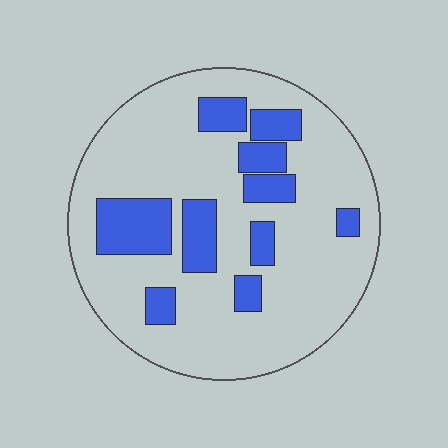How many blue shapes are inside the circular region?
10.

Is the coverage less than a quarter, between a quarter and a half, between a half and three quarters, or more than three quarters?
Less than a quarter.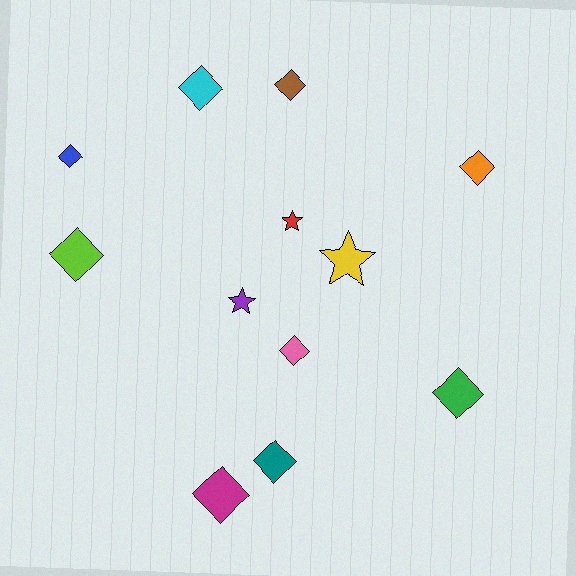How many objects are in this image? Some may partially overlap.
There are 12 objects.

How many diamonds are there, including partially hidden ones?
There are 9 diamonds.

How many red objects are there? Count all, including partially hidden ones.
There is 1 red object.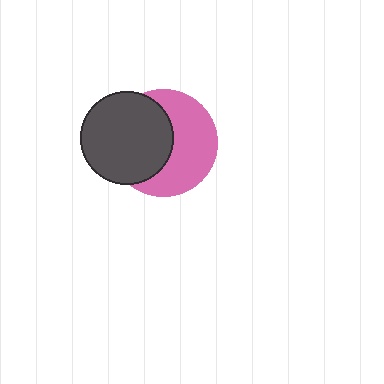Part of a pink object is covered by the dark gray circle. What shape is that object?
It is a circle.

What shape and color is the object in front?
The object in front is a dark gray circle.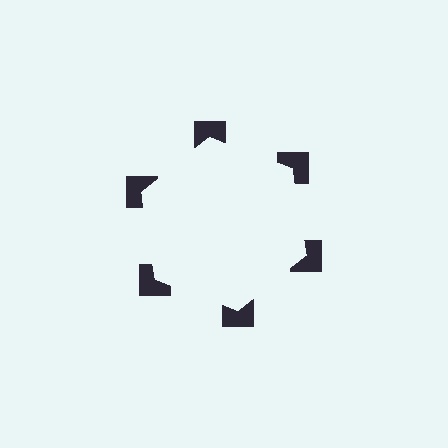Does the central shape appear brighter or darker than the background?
It typically appears slightly brighter than the background, even though no actual brightness change is drawn.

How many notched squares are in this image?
There are 6 — one at each vertex of the illusory hexagon.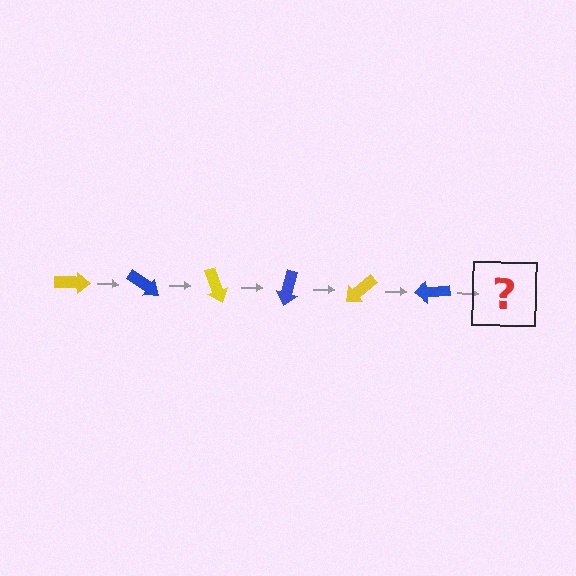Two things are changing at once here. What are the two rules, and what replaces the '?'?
The two rules are that it rotates 35 degrees each step and the color cycles through yellow and blue. The '?' should be a yellow arrow, rotated 210 degrees from the start.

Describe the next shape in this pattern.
It should be a yellow arrow, rotated 210 degrees from the start.